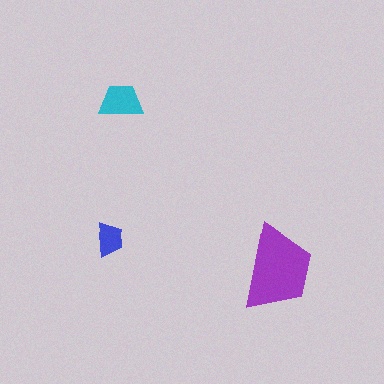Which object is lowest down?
The purple trapezoid is bottommost.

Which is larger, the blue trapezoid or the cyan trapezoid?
The cyan one.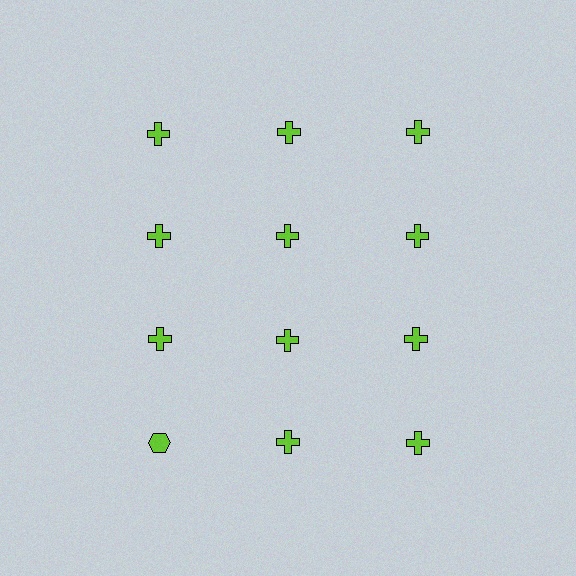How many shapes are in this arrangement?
There are 12 shapes arranged in a grid pattern.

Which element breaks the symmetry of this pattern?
The lime hexagon in the fourth row, leftmost column breaks the symmetry. All other shapes are lime crosses.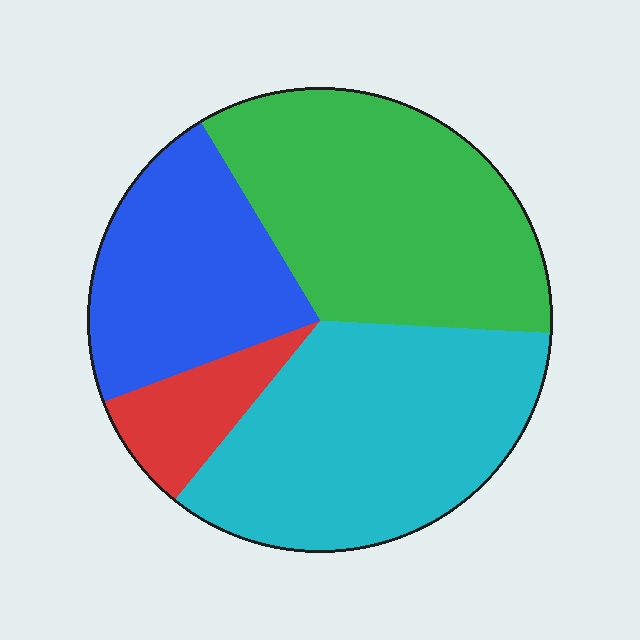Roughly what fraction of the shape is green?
Green covers 35% of the shape.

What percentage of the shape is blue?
Blue covers roughly 20% of the shape.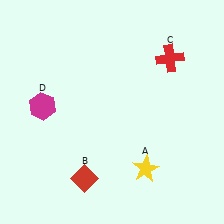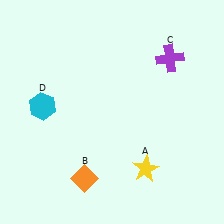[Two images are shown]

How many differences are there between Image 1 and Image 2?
There are 3 differences between the two images.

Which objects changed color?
B changed from red to orange. C changed from red to purple. D changed from magenta to cyan.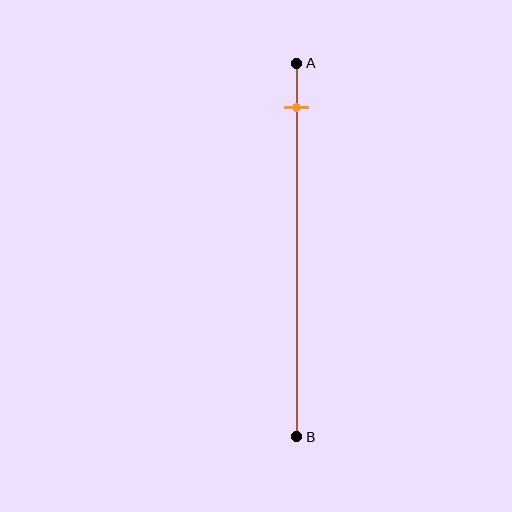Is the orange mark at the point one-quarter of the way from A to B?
No, the mark is at about 10% from A, not at the 25% one-quarter point.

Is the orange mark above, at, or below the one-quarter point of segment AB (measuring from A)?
The orange mark is above the one-quarter point of segment AB.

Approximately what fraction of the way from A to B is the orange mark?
The orange mark is approximately 10% of the way from A to B.